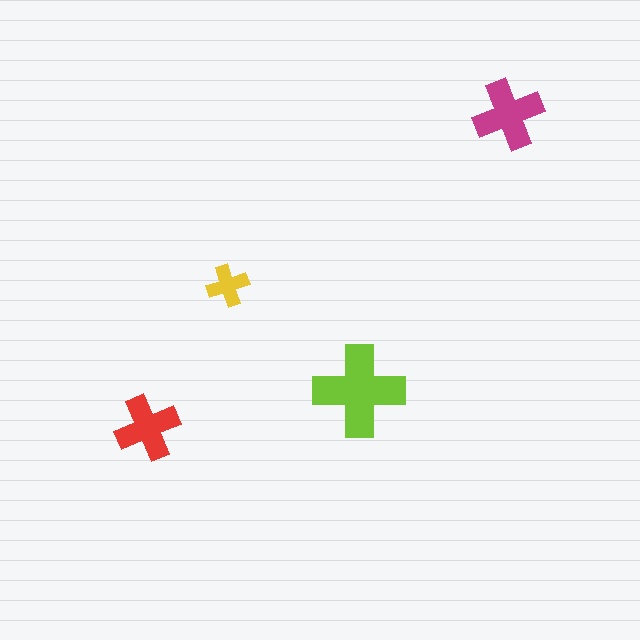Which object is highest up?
The magenta cross is topmost.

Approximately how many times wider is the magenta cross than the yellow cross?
About 1.5 times wider.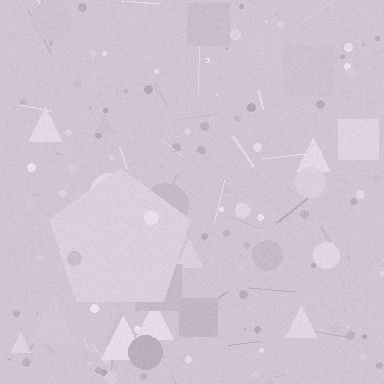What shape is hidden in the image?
A pentagon is hidden in the image.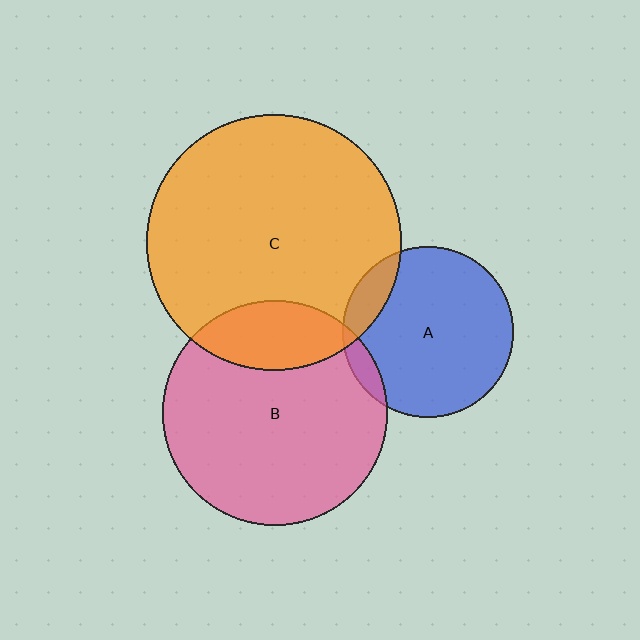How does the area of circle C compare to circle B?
Approximately 1.3 times.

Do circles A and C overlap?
Yes.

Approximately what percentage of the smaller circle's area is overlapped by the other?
Approximately 10%.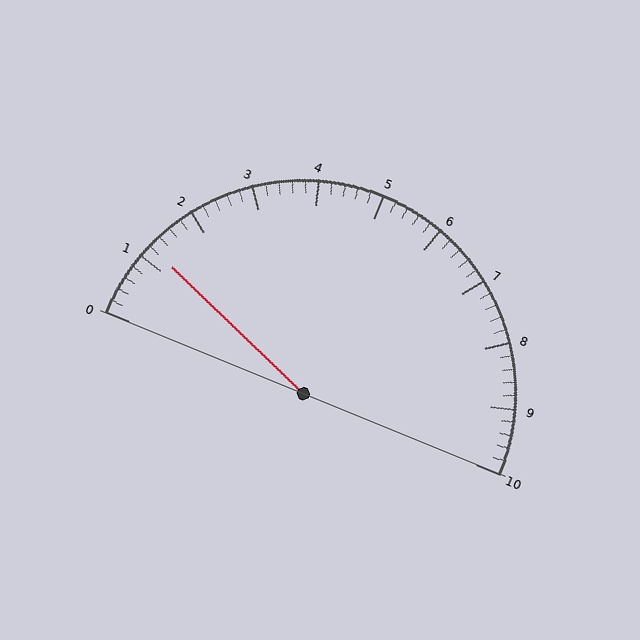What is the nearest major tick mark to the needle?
The nearest major tick mark is 1.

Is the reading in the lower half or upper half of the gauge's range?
The reading is in the lower half of the range (0 to 10).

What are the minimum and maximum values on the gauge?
The gauge ranges from 0 to 10.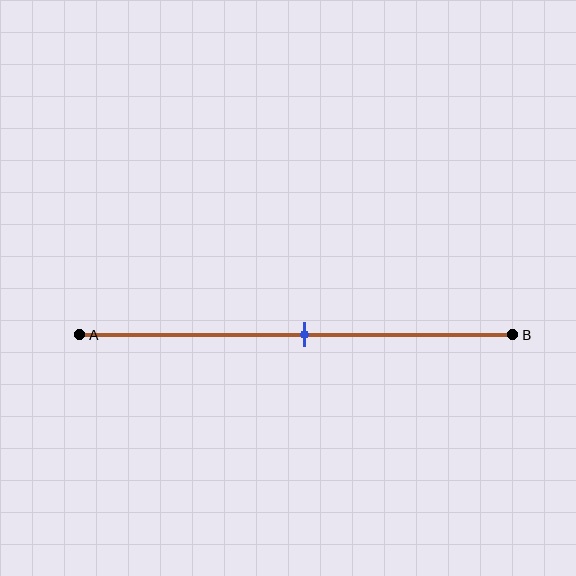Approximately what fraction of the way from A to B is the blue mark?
The blue mark is approximately 50% of the way from A to B.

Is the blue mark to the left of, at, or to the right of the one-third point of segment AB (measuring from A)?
The blue mark is to the right of the one-third point of segment AB.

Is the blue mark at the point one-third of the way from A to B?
No, the mark is at about 50% from A, not at the 33% one-third point.